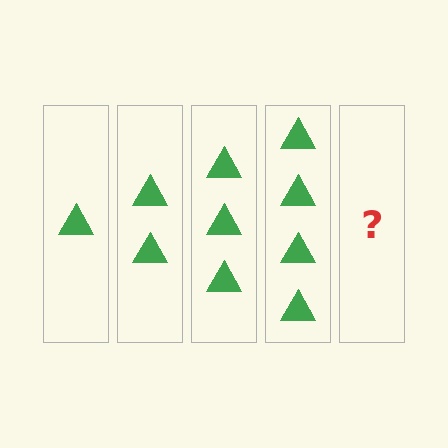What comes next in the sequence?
The next element should be 5 triangles.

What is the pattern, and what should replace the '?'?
The pattern is that each step adds one more triangle. The '?' should be 5 triangles.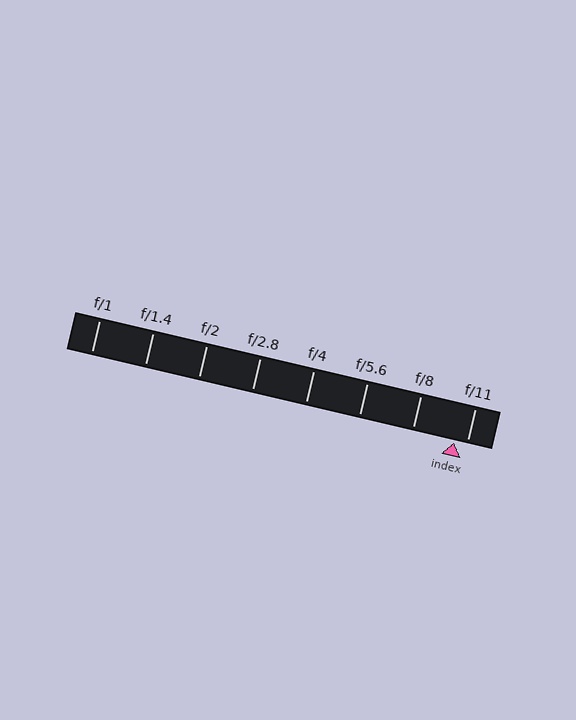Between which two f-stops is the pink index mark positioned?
The index mark is between f/8 and f/11.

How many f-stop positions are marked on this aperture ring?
There are 8 f-stop positions marked.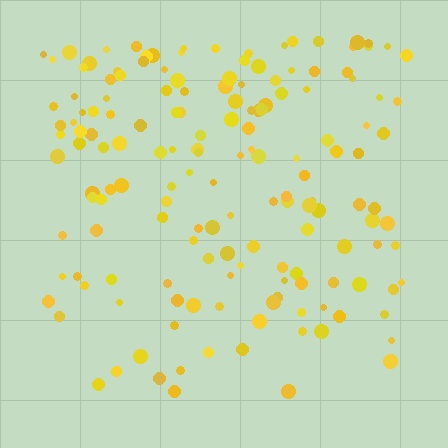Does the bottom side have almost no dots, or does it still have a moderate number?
Still a moderate number, just noticeably fewer than the top.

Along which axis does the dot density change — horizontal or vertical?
Vertical.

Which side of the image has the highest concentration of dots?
The top.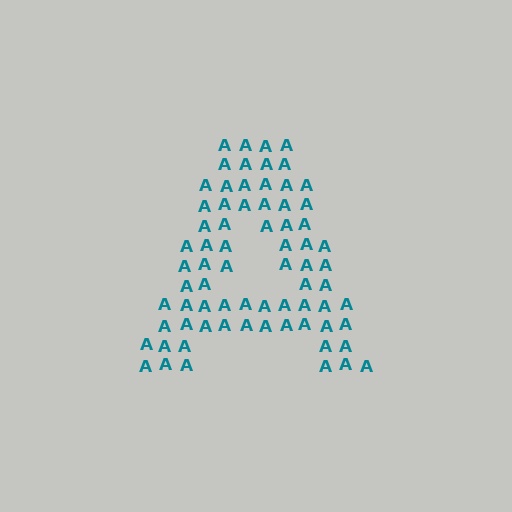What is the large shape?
The large shape is the letter A.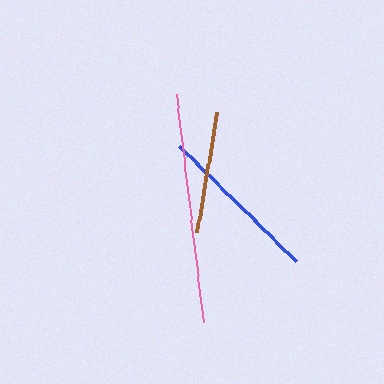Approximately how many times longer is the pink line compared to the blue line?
The pink line is approximately 1.4 times the length of the blue line.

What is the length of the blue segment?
The blue segment is approximately 164 pixels long.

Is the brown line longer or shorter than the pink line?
The pink line is longer than the brown line.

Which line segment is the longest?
The pink line is the longest at approximately 229 pixels.